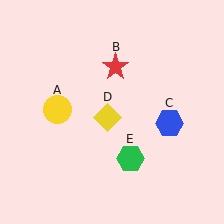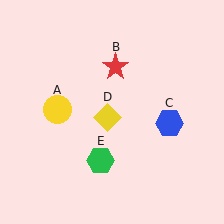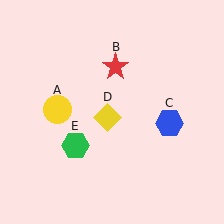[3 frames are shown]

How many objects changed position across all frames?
1 object changed position: green hexagon (object E).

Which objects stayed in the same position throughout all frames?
Yellow circle (object A) and red star (object B) and blue hexagon (object C) and yellow diamond (object D) remained stationary.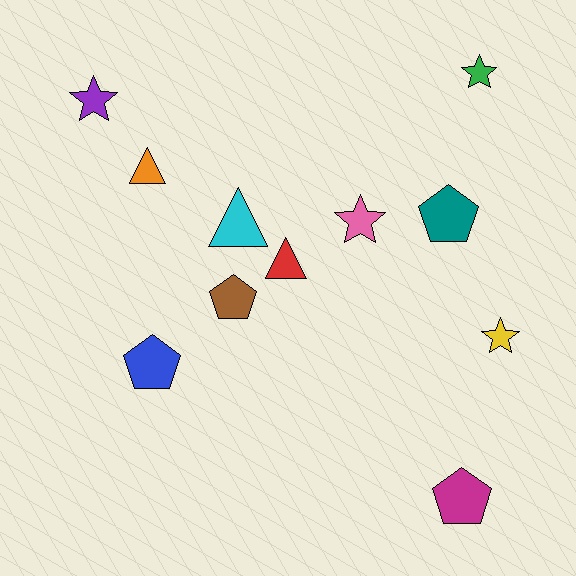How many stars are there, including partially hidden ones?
There are 4 stars.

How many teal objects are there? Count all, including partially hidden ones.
There is 1 teal object.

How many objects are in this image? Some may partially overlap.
There are 11 objects.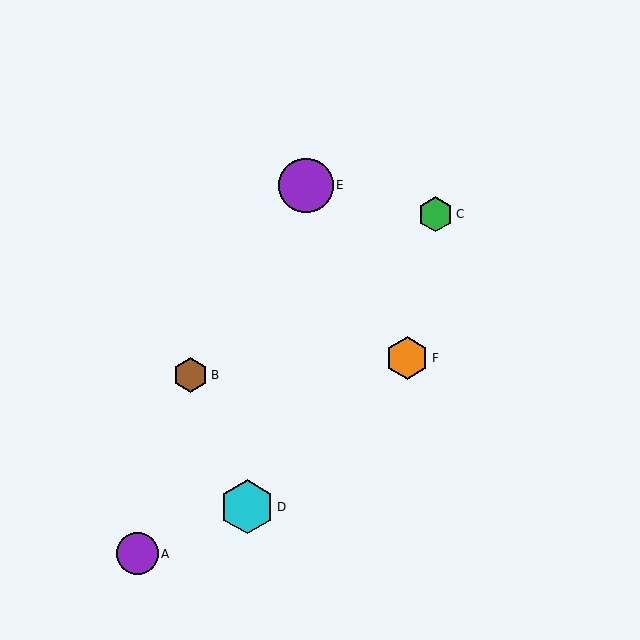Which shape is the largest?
The purple circle (labeled E) is the largest.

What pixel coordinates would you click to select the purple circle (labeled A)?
Click at (137, 554) to select the purple circle A.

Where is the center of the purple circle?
The center of the purple circle is at (137, 554).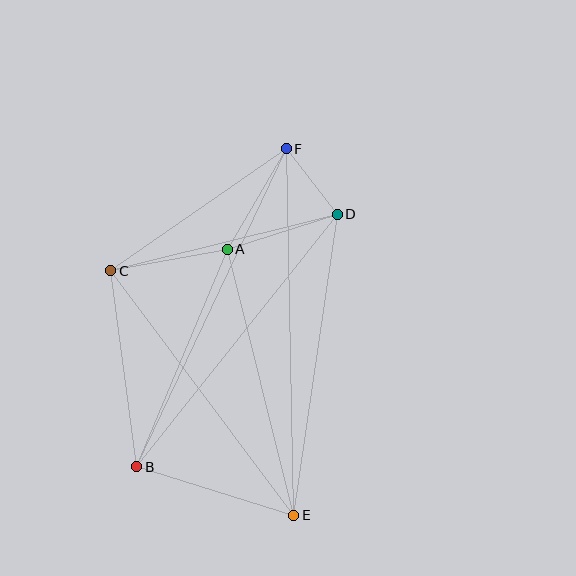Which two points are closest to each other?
Points D and F are closest to each other.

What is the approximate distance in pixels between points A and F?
The distance between A and F is approximately 116 pixels.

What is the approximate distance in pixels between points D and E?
The distance between D and E is approximately 304 pixels.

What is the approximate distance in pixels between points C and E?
The distance between C and E is approximately 306 pixels.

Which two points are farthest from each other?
Points E and F are farthest from each other.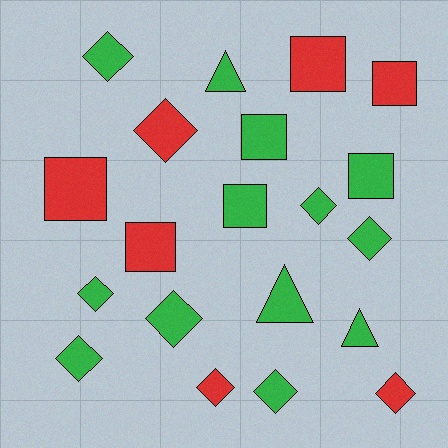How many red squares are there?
There are 4 red squares.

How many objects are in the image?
There are 20 objects.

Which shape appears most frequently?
Diamond, with 10 objects.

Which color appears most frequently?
Green, with 13 objects.